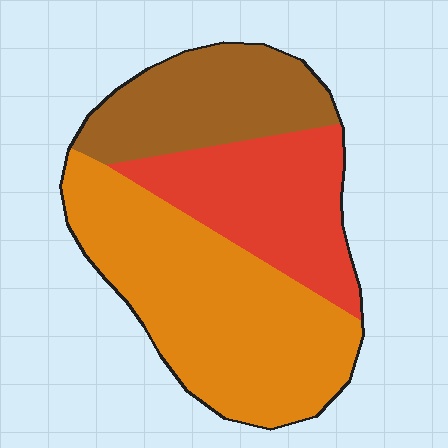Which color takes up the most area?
Orange, at roughly 50%.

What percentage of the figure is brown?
Brown takes up about one quarter (1/4) of the figure.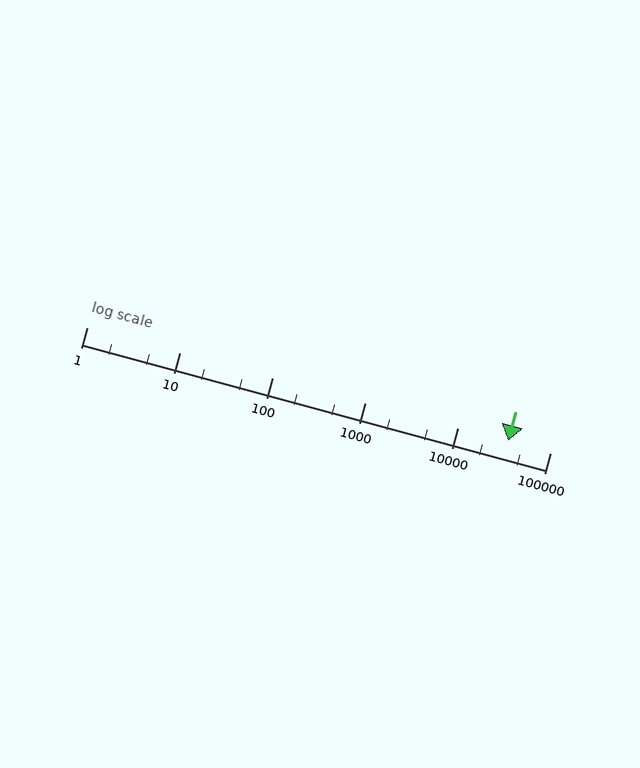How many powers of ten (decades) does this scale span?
The scale spans 5 decades, from 1 to 100000.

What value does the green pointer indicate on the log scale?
The pointer indicates approximately 35000.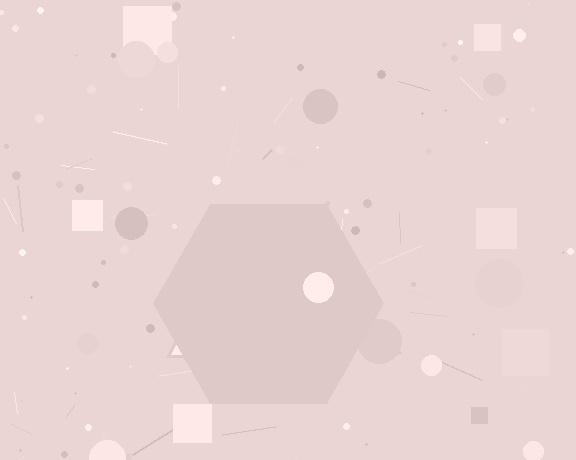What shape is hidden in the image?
A hexagon is hidden in the image.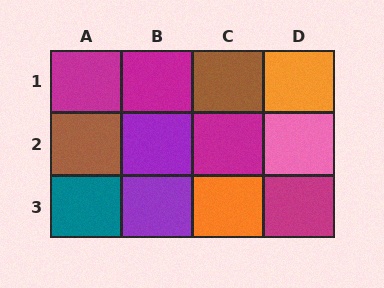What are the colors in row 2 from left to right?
Brown, purple, magenta, pink.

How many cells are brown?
2 cells are brown.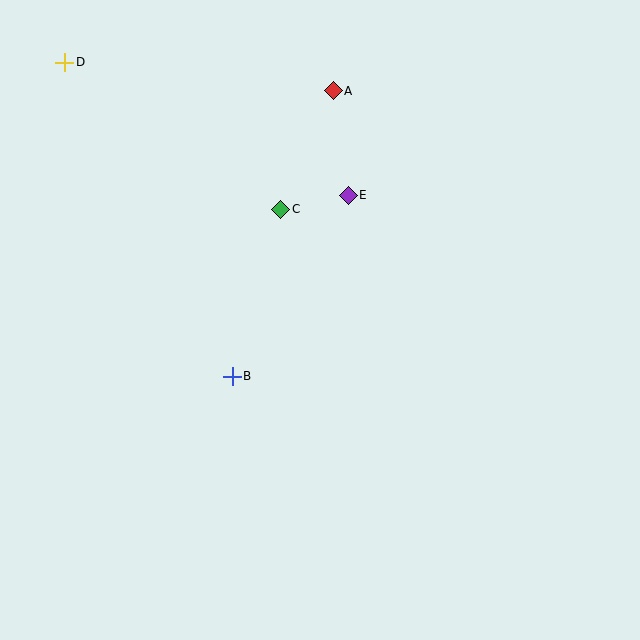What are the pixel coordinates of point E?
Point E is at (348, 195).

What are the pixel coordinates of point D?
Point D is at (65, 62).